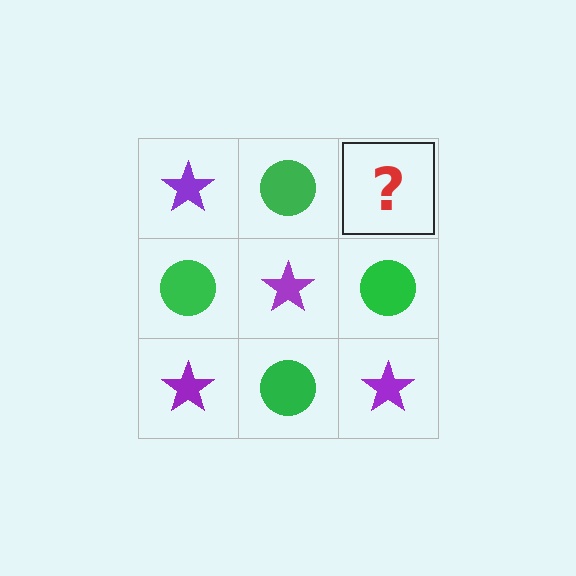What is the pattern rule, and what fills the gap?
The rule is that it alternates purple star and green circle in a checkerboard pattern. The gap should be filled with a purple star.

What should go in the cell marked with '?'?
The missing cell should contain a purple star.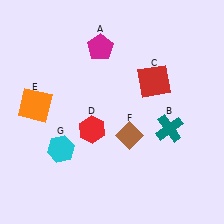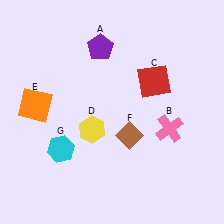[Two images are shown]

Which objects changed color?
A changed from magenta to purple. B changed from teal to pink. D changed from red to yellow.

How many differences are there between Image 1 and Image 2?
There are 3 differences between the two images.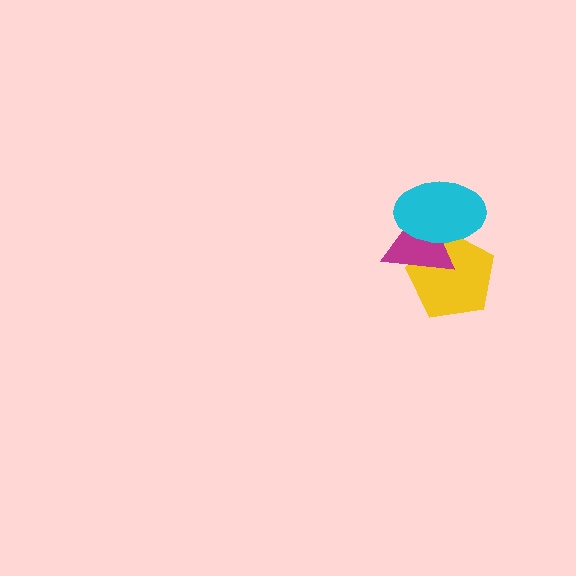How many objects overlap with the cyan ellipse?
2 objects overlap with the cyan ellipse.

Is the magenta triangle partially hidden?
Yes, it is partially covered by another shape.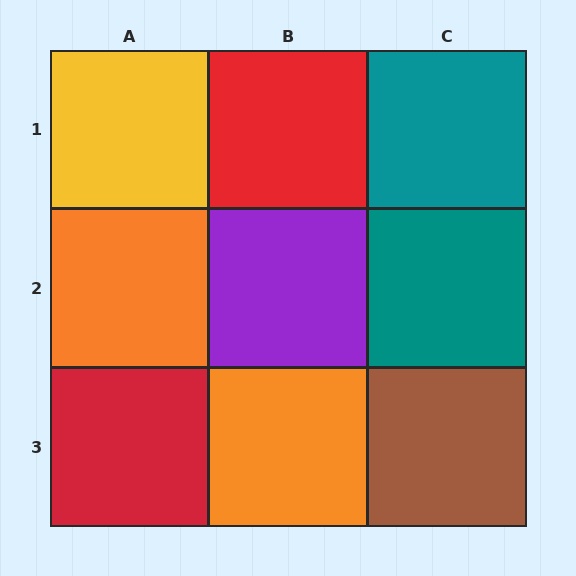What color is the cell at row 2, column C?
Teal.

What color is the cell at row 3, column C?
Brown.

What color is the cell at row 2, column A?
Orange.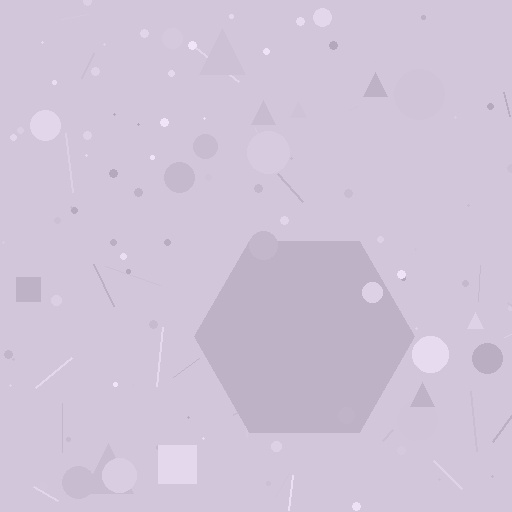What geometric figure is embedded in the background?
A hexagon is embedded in the background.